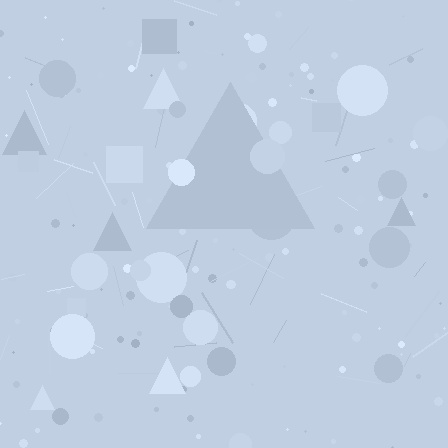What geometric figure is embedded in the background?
A triangle is embedded in the background.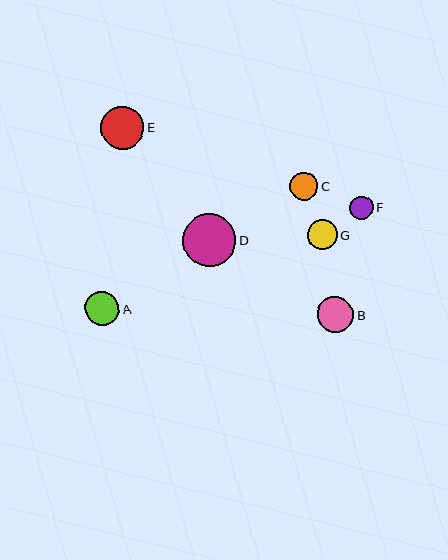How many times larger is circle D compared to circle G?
Circle D is approximately 1.8 times the size of circle G.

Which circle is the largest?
Circle D is the largest with a size of approximately 54 pixels.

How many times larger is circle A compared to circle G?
Circle A is approximately 1.1 times the size of circle G.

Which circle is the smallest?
Circle F is the smallest with a size of approximately 24 pixels.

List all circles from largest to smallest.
From largest to smallest: D, E, B, A, G, C, F.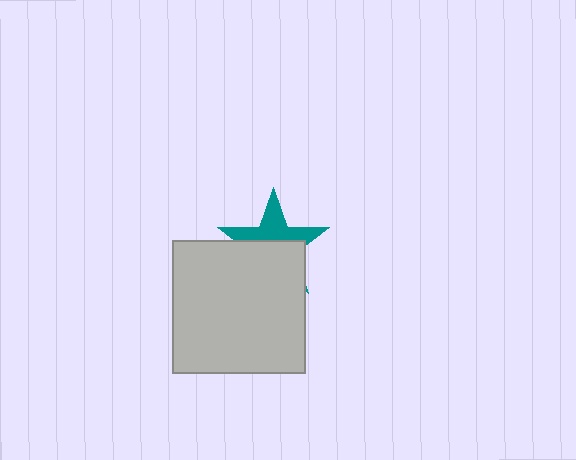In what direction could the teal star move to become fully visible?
The teal star could move up. That would shift it out from behind the light gray rectangle entirely.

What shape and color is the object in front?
The object in front is a light gray rectangle.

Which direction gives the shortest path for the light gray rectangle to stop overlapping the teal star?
Moving down gives the shortest separation.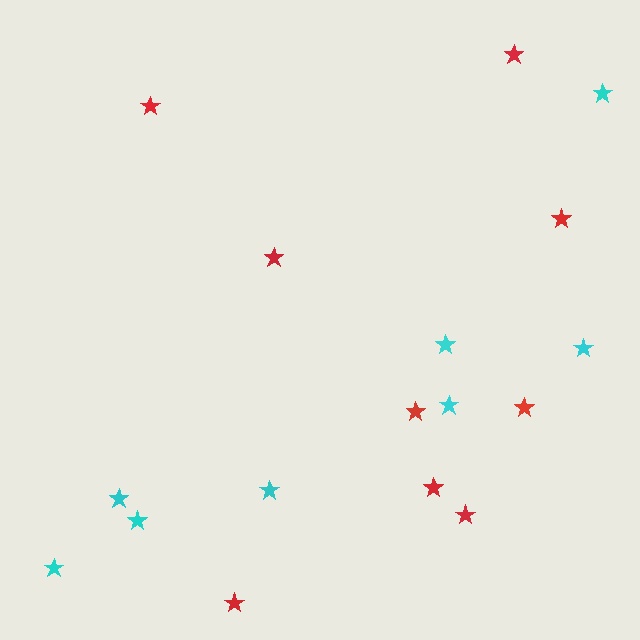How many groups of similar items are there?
There are 2 groups: one group of cyan stars (8) and one group of red stars (9).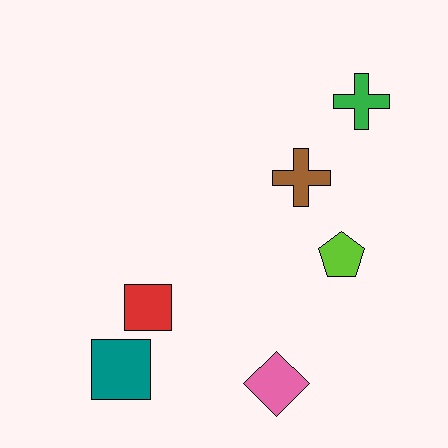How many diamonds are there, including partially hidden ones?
There is 1 diamond.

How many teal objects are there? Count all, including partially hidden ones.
There is 1 teal object.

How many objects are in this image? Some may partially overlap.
There are 6 objects.